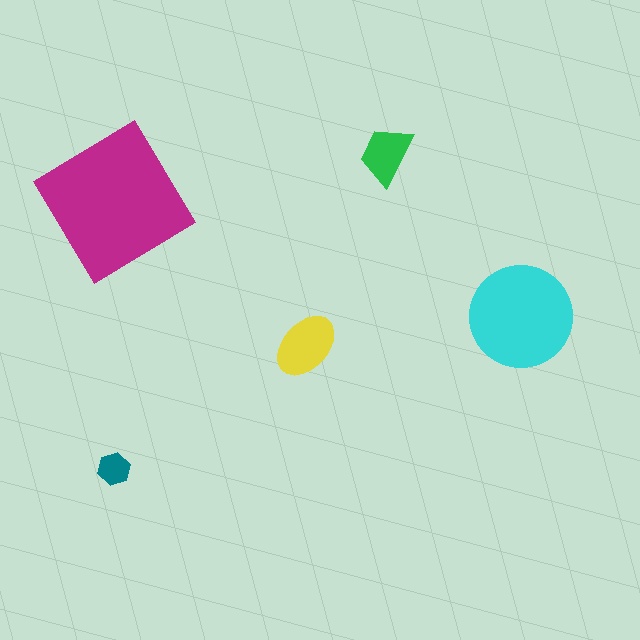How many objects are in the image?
There are 5 objects in the image.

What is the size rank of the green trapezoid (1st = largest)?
4th.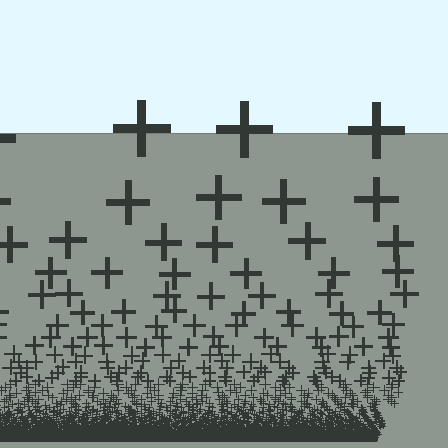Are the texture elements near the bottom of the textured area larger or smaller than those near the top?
Smaller. The gradient is inverted — elements near the bottom are smaller and denser.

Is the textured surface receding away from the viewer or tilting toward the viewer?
The surface appears to tilt toward the viewer. Texture elements get larger and sparser toward the top.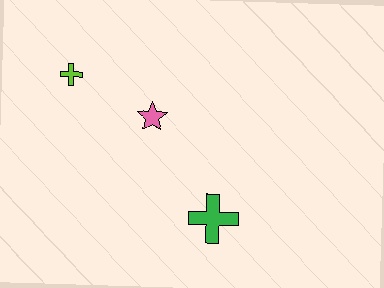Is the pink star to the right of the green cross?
No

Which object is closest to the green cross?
The pink star is closest to the green cross.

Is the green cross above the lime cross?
No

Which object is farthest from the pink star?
The green cross is farthest from the pink star.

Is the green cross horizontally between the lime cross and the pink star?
No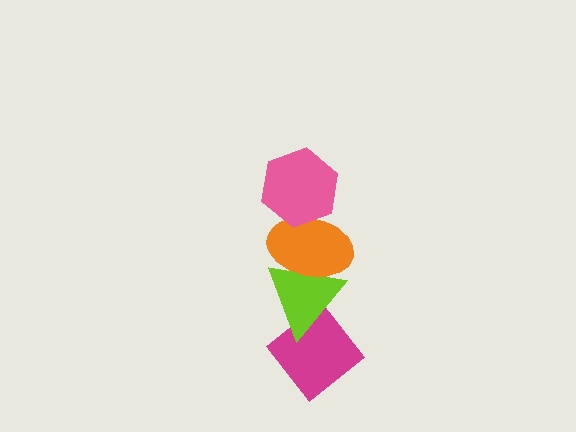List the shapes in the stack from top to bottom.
From top to bottom: the pink hexagon, the orange ellipse, the lime triangle, the magenta diamond.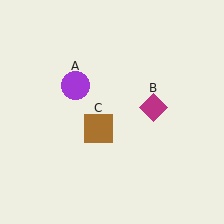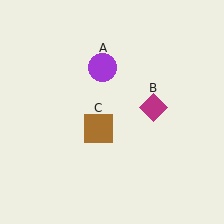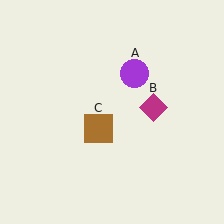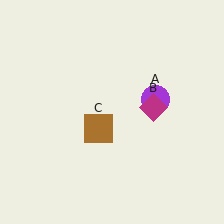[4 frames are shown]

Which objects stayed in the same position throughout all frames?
Magenta diamond (object B) and brown square (object C) remained stationary.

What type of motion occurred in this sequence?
The purple circle (object A) rotated clockwise around the center of the scene.